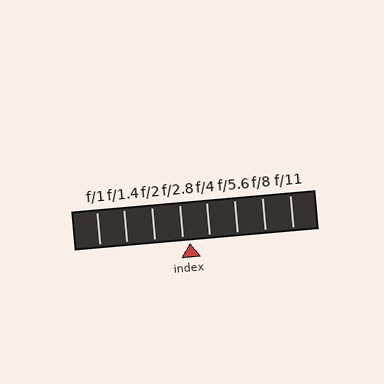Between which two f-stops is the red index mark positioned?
The index mark is between f/2.8 and f/4.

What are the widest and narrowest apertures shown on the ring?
The widest aperture shown is f/1 and the narrowest is f/11.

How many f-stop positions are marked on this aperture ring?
There are 8 f-stop positions marked.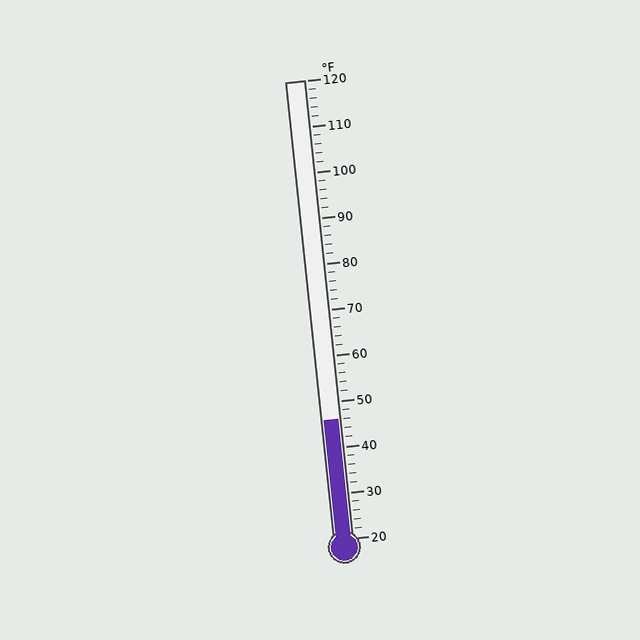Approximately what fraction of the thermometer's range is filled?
The thermometer is filled to approximately 25% of its range.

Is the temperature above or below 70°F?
The temperature is below 70°F.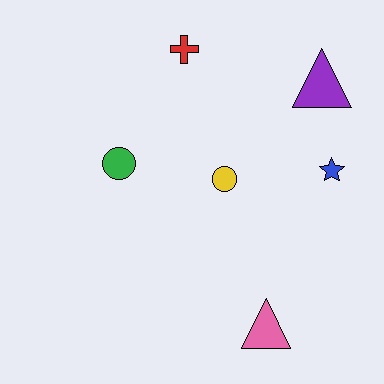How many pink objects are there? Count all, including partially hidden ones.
There is 1 pink object.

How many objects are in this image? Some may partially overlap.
There are 6 objects.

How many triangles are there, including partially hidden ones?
There are 2 triangles.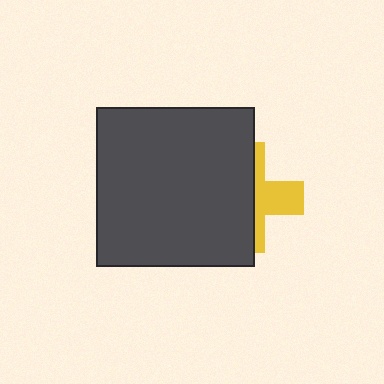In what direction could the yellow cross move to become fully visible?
The yellow cross could move right. That would shift it out from behind the dark gray square entirely.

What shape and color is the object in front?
The object in front is a dark gray square.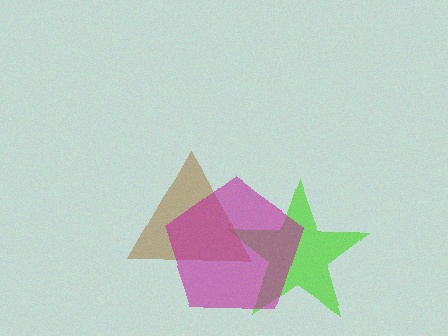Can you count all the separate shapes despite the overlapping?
Yes, there are 3 separate shapes.